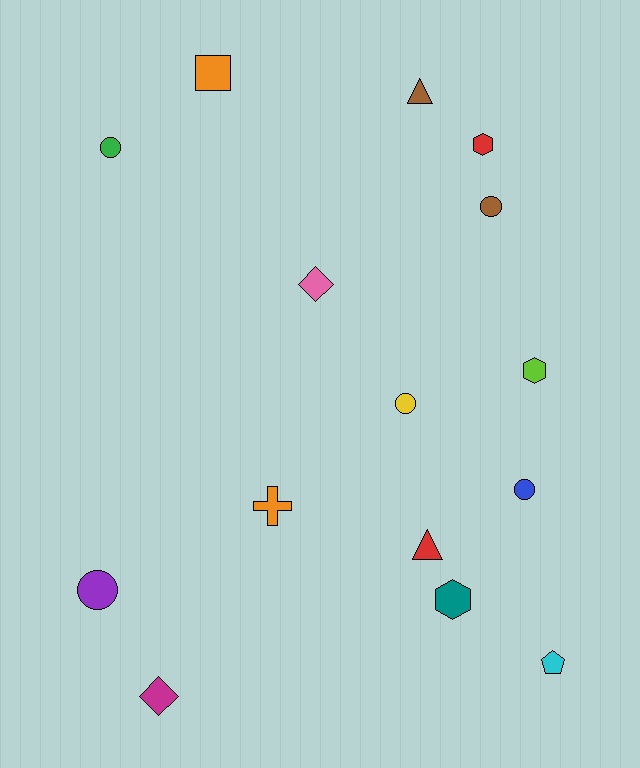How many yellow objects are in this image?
There is 1 yellow object.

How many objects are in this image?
There are 15 objects.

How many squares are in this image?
There is 1 square.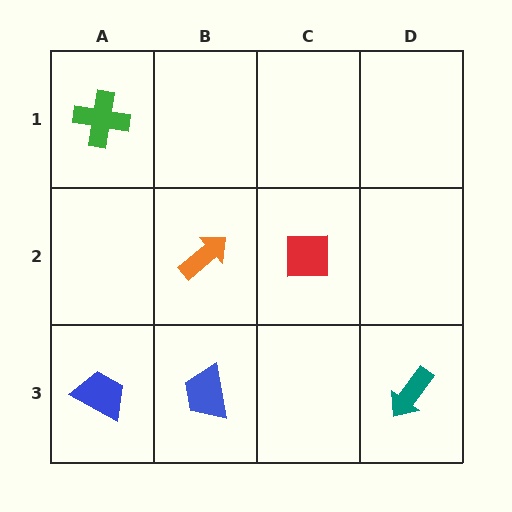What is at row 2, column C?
A red square.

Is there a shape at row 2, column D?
No, that cell is empty.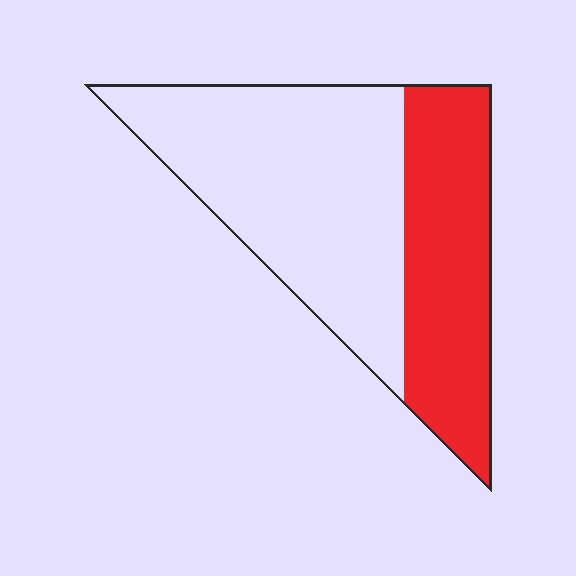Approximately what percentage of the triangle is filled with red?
Approximately 40%.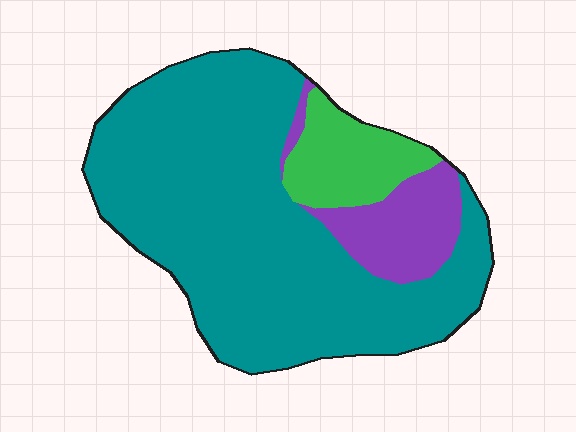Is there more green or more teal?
Teal.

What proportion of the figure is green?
Green covers roughly 10% of the figure.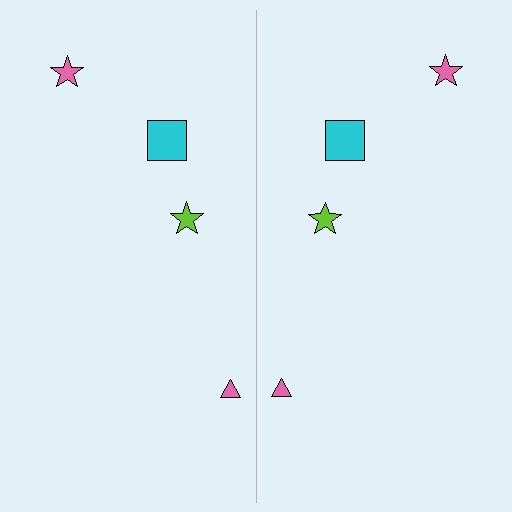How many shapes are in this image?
There are 8 shapes in this image.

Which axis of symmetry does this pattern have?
The pattern has a vertical axis of symmetry running through the center of the image.